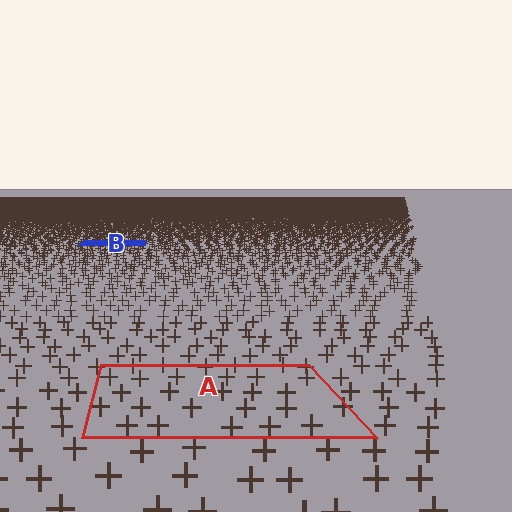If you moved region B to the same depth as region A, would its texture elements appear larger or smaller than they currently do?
They would appear larger. At a closer depth, the same texture elements are projected at a bigger on-screen size.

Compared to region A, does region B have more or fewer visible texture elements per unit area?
Region B has more texture elements per unit area — they are packed more densely because it is farther away.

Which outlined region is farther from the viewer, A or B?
Region B is farther from the viewer — the texture elements inside it appear smaller and more densely packed.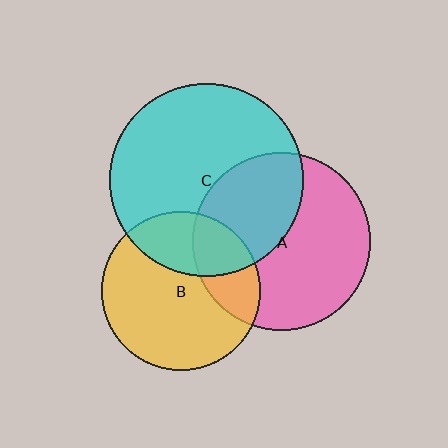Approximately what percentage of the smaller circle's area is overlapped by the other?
Approximately 40%.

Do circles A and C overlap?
Yes.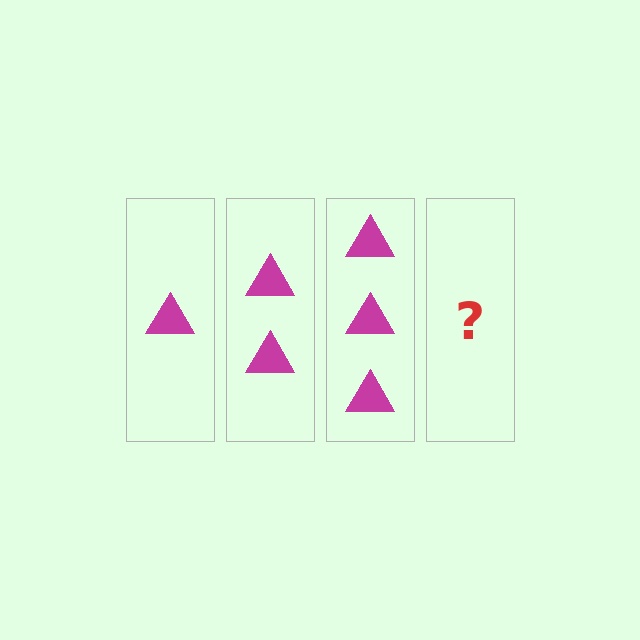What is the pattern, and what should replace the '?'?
The pattern is that each step adds one more triangle. The '?' should be 4 triangles.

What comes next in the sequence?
The next element should be 4 triangles.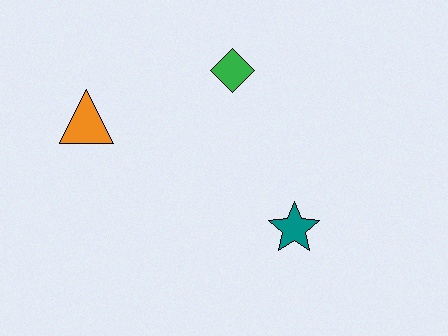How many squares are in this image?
There are no squares.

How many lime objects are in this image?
There are no lime objects.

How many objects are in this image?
There are 3 objects.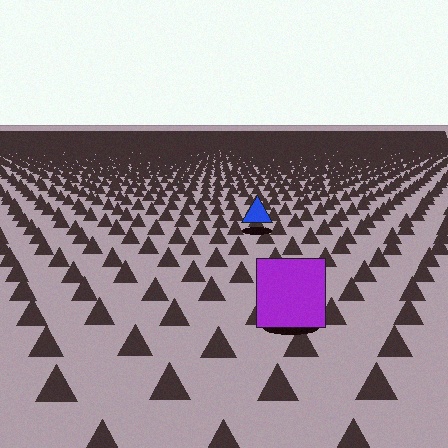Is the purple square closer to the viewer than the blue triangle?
Yes. The purple square is closer — you can tell from the texture gradient: the ground texture is coarser near it.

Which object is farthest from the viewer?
The blue triangle is farthest from the viewer. It appears smaller and the ground texture around it is denser.